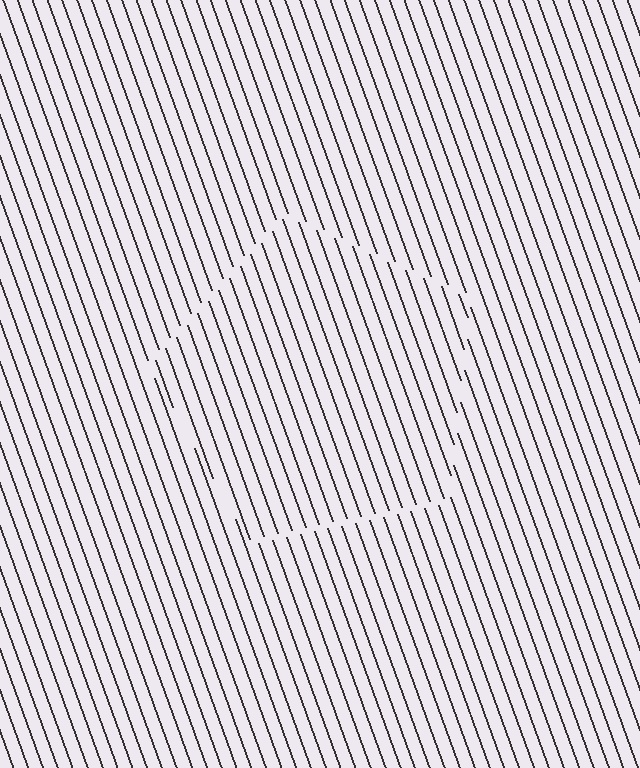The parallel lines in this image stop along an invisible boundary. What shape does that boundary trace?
An illusory pentagon. The interior of the shape contains the same grating, shifted by half a period — the contour is defined by the phase discontinuity where line-ends from the inner and outer gratings abut.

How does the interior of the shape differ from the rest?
The interior of the shape contains the same grating, shifted by half a period — the contour is defined by the phase discontinuity where line-ends from the inner and outer gratings abut.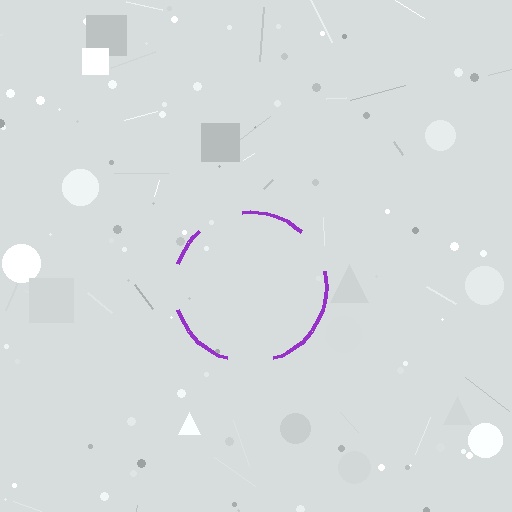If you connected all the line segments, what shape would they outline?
They would outline a circle.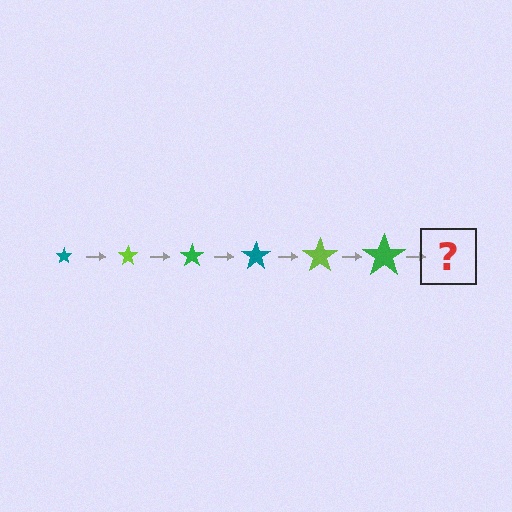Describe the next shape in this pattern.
It should be a teal star, larger than the previous one.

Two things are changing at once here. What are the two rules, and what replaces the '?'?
The two rules are that the star grows larger each step and the color cycles through teal, lime, and green. The '?' should be a teal star, larger than the previous one.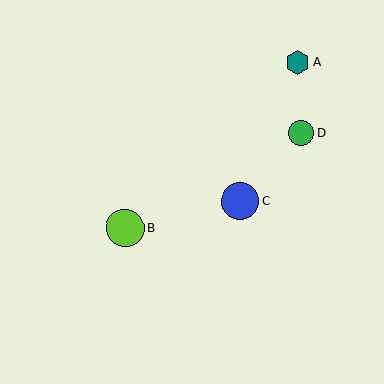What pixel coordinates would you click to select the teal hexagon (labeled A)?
Click at (298, 63) to select the teal hexagon A.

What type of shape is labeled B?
Shape B is a lime circle.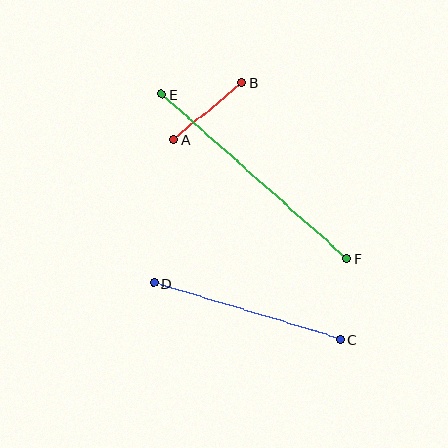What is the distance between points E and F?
The distance is approximately 248 pixels.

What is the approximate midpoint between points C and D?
The midpoint is at approximately (247, 311) pixels.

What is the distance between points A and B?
The distance is approximately 89 pixels.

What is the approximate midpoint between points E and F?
The midpoint is at approximately (254, 176) pixels.